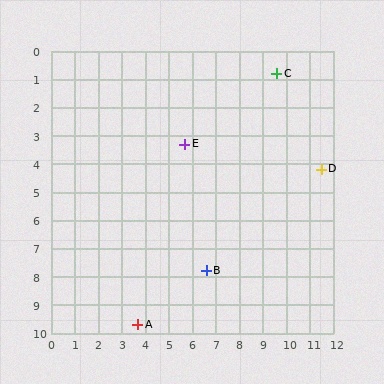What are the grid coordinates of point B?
Point B is at approximately (6.6, 7.8).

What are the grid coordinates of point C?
Point C is at approximately (9.6, 0.8).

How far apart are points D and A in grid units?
Points D and A are about 9.5 grid units apart.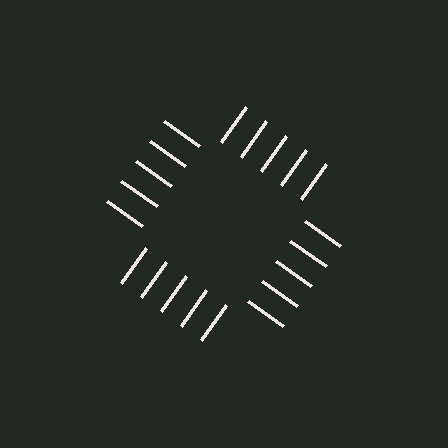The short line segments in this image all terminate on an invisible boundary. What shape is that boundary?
An illusory square — the line segments terminate on its edges but no continuous stroke is drawn.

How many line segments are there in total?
20 — 5 along each of the 4 edges.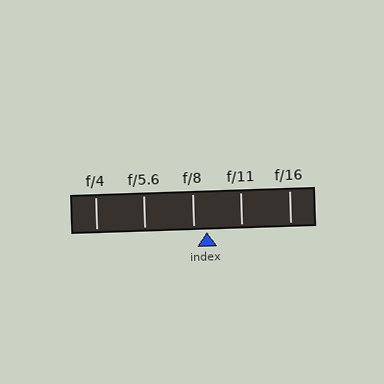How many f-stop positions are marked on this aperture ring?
There are 5 f-stop positions marked.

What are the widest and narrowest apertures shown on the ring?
The widest aperture shown is f/4 and the narrowest is f/16.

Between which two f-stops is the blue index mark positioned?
The index mark is between f/8 and f/11.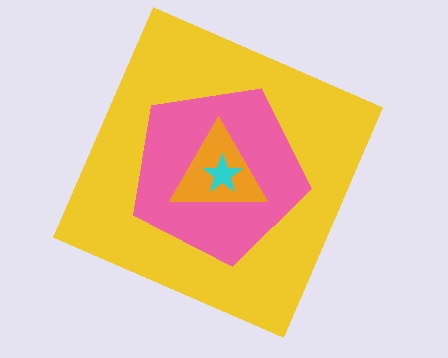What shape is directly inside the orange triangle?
The cyan star.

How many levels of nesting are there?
4.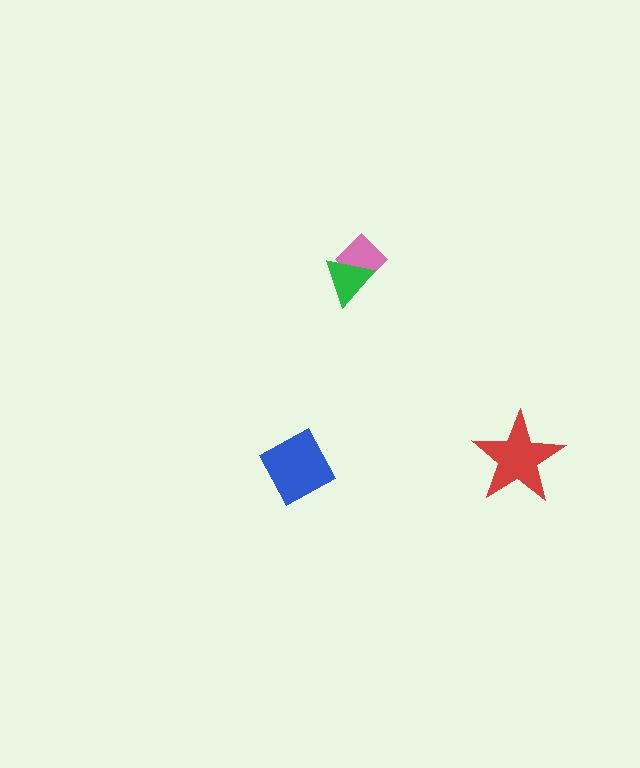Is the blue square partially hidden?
No, no other shape covers it.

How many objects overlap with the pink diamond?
1 object overlaps with the pink diamond.